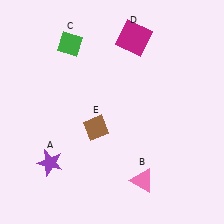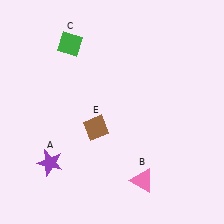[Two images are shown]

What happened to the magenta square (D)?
The magenta square (D) was removed in Image 2. It was in the top-right area of Image 1.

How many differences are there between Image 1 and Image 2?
There is 1 difference between the two images.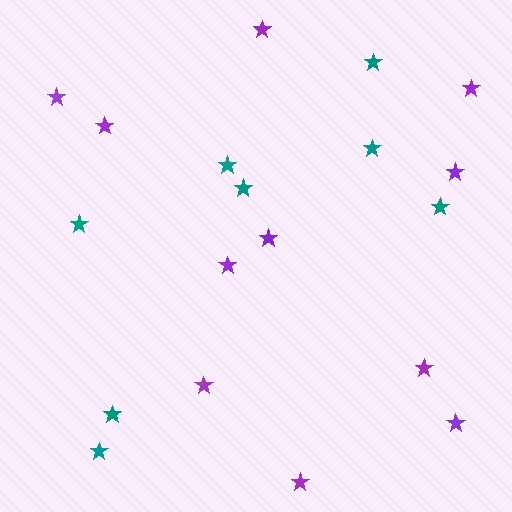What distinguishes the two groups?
There are 2 groups: one group of purple stars (11) and one group of teal stars (8).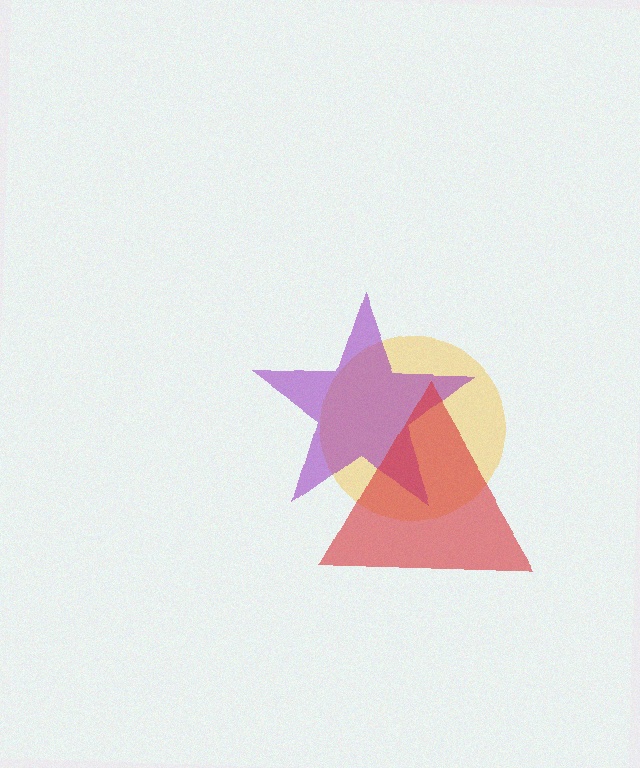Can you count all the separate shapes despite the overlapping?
Yes, there are 3 separate shapes.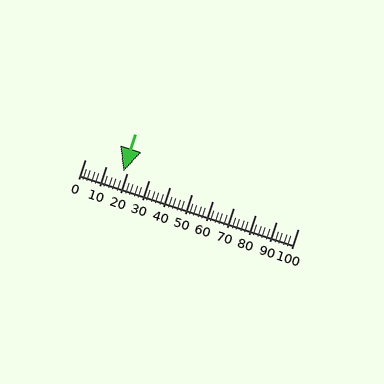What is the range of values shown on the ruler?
The ruler shows values from 0 to 100.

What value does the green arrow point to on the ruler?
The green arrow points to approximately 18.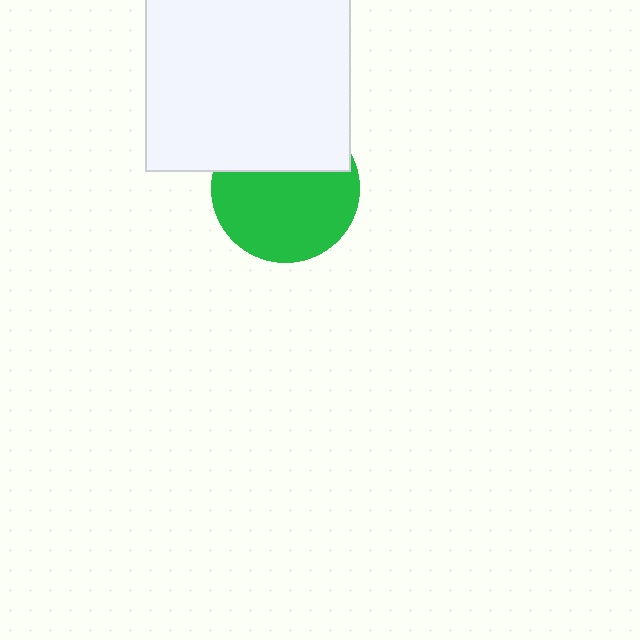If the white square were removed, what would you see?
You would see the complete green circle.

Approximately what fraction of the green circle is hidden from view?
Roughly 35% of the green circle is hidden behind the white square.